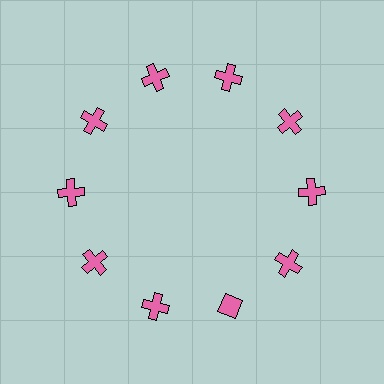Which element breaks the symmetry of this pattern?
The pink diamond at roughly the 5 o'clock position breaks the symmetry. All other shapes are pink crosses.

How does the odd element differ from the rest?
It has a different shape: diamond instead of cross.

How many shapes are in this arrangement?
There are 10 shapes arranged in a ring pattern.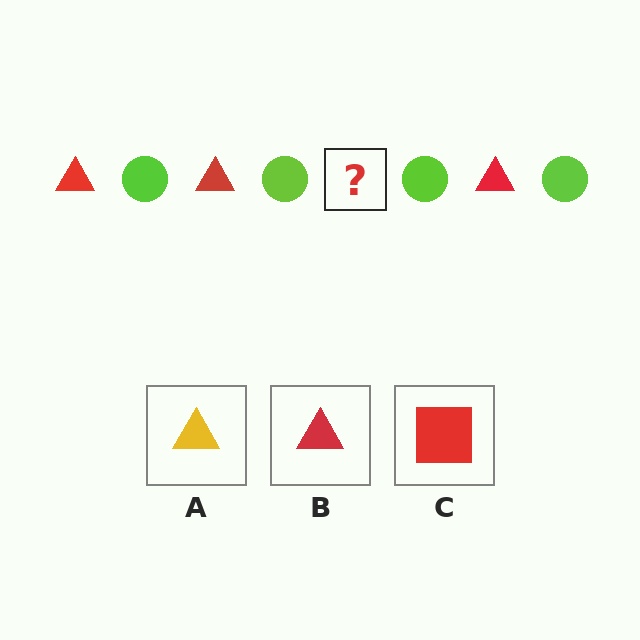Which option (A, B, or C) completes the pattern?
B.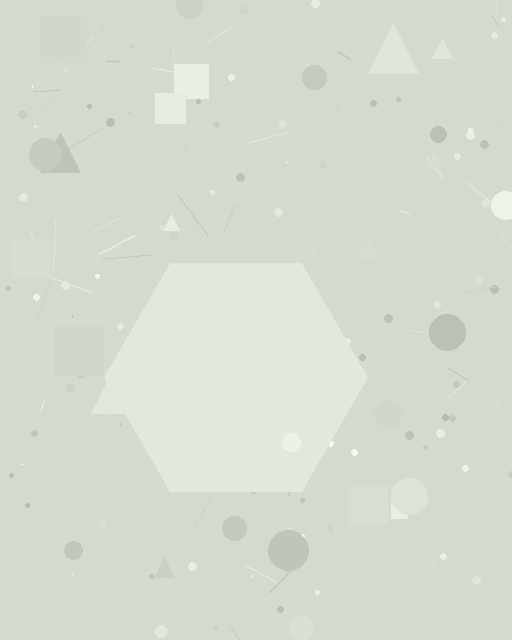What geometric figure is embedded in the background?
A hexagon is embedded in the background.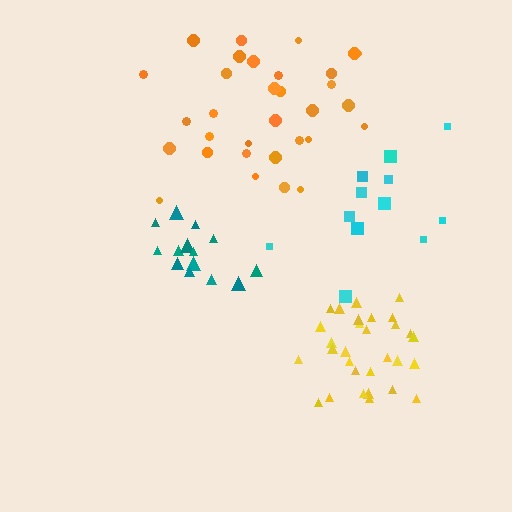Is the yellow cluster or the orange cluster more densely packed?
Yellow.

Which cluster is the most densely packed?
Yellow.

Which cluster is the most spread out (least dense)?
Cyan.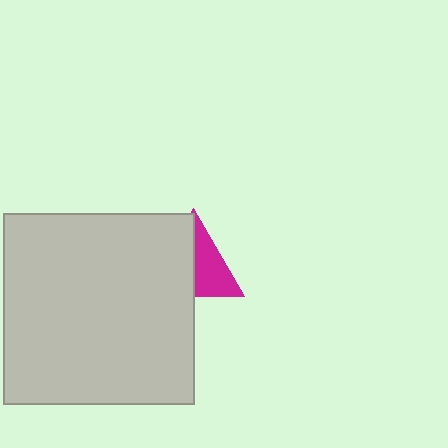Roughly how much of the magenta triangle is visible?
About half of it is visible (roughly 47%).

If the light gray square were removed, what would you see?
You would see the complete magenta triangle.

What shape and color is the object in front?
The object in front is a light gray square.